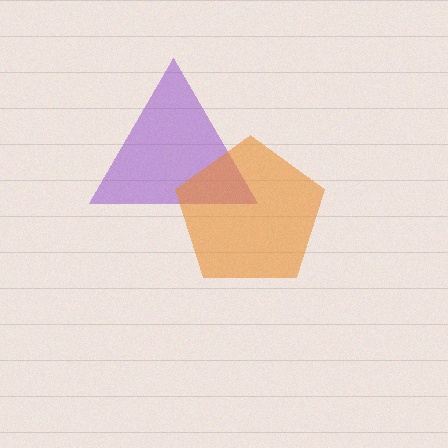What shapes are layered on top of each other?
The layered shapes are: a purple triangle, an orange pentagon.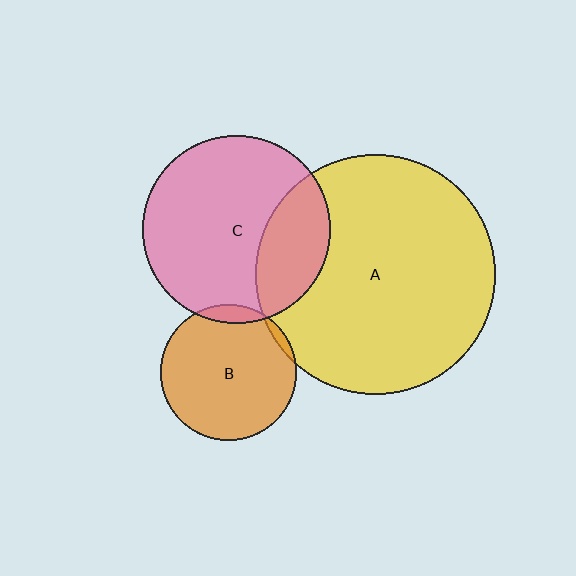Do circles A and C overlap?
Yes.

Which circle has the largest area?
Circle A (yellow).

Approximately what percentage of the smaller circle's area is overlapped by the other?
Approximately 25%.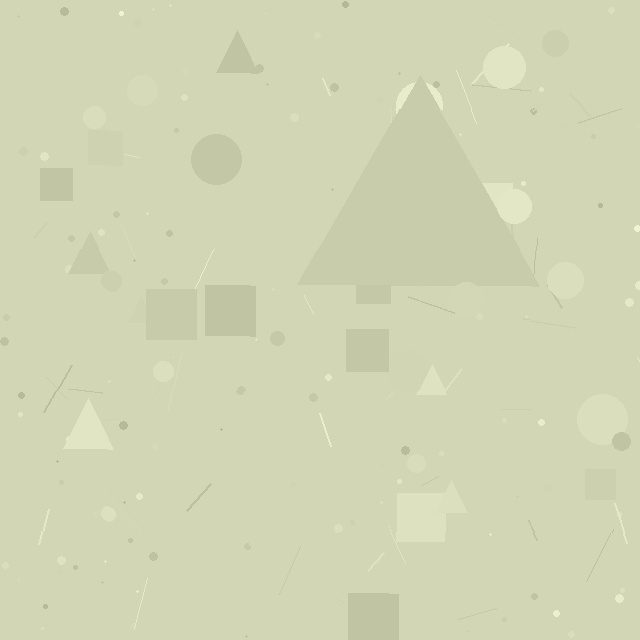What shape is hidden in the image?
A triangle is hidden in the image.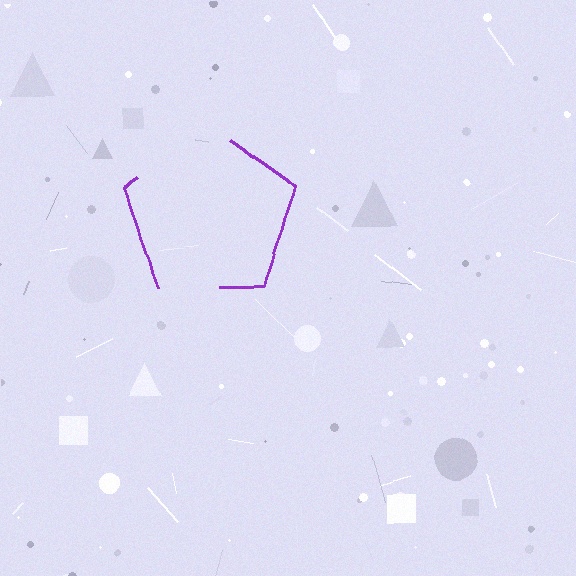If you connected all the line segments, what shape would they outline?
They would outline a pentagon.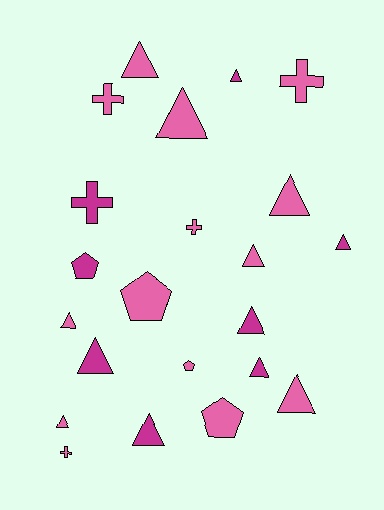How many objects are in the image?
There are 22 objects.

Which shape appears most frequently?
Triangle, with 13 objects.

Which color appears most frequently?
Pink, with 14 objects.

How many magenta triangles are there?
There are 6 magenta triangles.